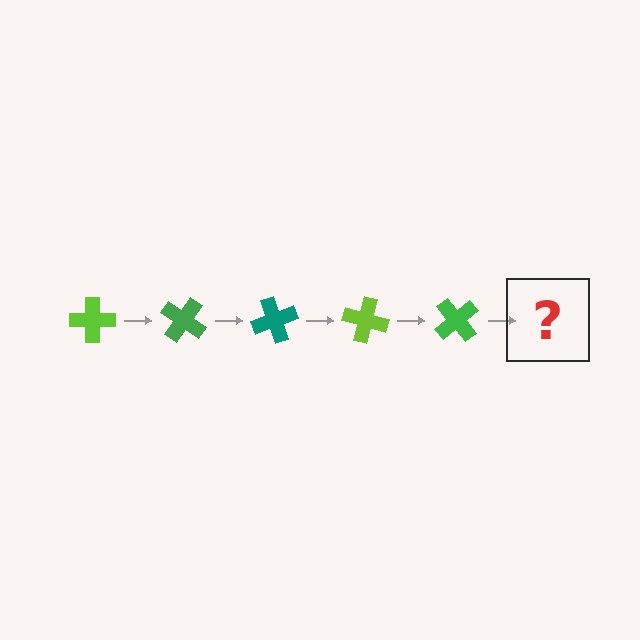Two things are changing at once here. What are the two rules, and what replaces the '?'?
The two rules are that it rotates 35 degrees each step and the color cycles through lime, green, and teal. The '?' should be a teal cross, rotated 175 degrees from the start.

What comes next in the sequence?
The next element should be a teal cross, rotated 175 degrees from the start.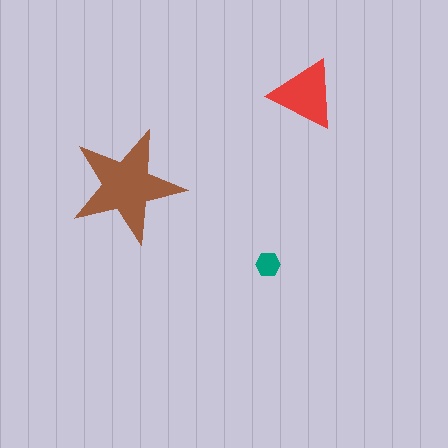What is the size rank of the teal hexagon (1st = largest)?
3rd.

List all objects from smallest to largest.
The teal hexagon, the red triangle, the brown star.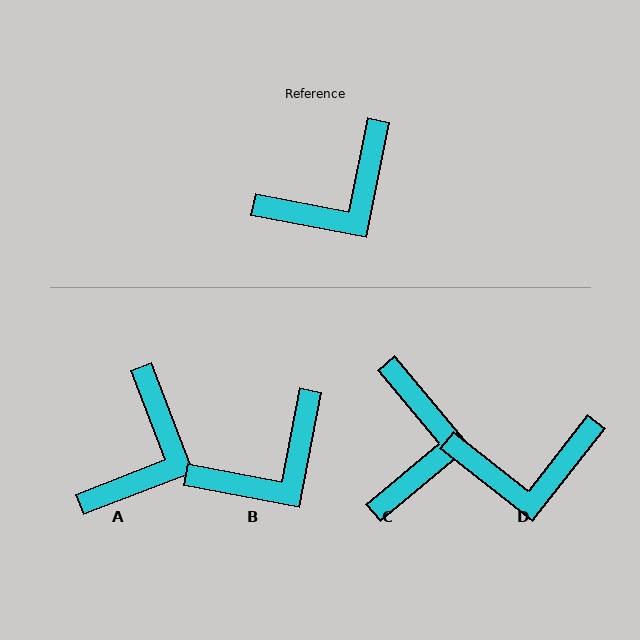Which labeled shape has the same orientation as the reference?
B.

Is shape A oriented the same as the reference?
No, it is off by about 32 degrees.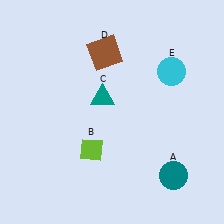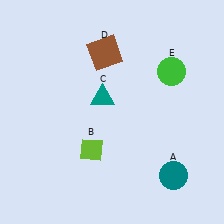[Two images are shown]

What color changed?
The circle (E) changed from cyan in Image 1 to green in Image 2.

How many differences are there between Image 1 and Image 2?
There is 1 difference between the two images.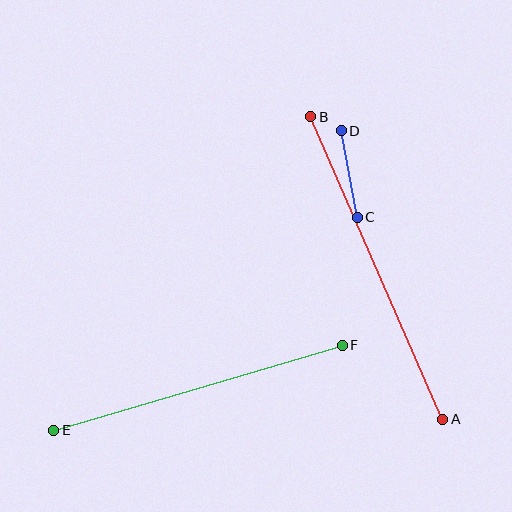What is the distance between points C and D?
The distance is approximately 88 pixels.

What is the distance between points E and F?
The distance is approximately 301 pixels.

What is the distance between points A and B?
The distance is approximately 330 pixels.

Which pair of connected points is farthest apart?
Points A and B are farthest apart.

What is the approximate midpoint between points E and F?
The midpoint is at approximately (198, 388) pixels.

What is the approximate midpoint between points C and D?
The midpoint is at approximately (349, 174) pixels.